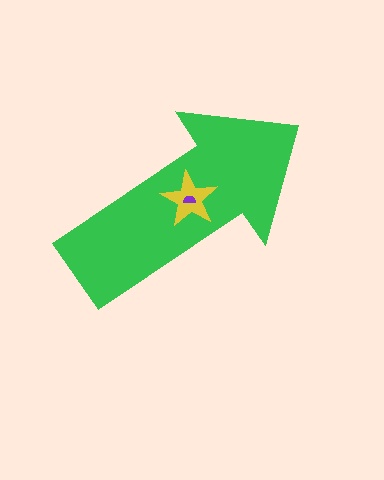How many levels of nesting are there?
3.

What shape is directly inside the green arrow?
The yellow star.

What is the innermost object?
The purple semicircle.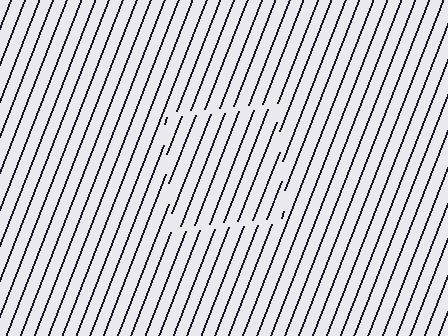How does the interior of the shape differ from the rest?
The interior of the shape contains the same grating, shifted by half a period — the contour is defined by the phase discontinuity where line-ends from the inner and outer gratings abut.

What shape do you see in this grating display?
An illusory square. The interior of the shape contains the same grating, shifted by half a period — the contour is defined by the phase discontinuity where line-ends from the inner and outer gratings abut.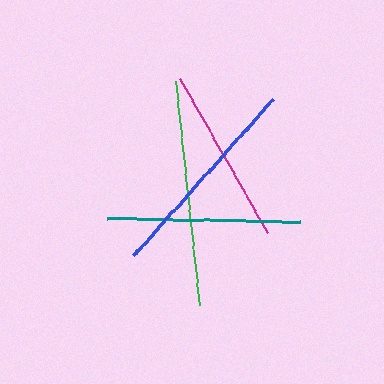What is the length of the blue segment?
The blue segment is approximately 209 pixels long.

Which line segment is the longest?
The green line is the longest at approximately 226 pixels.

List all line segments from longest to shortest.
From longest to shortest: green, blue, teal, magenta.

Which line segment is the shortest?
The magenta line is the shortest at approximately 178 pixels.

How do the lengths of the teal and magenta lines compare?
The teal and magenta lines are approximately the same length.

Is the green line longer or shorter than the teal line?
The green line is longer than the teal line.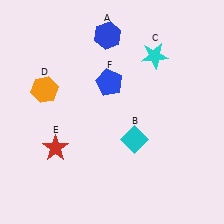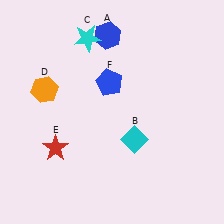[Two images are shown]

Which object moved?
The cyan star (C) moved left.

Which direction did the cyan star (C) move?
The cyan star (C) moved left.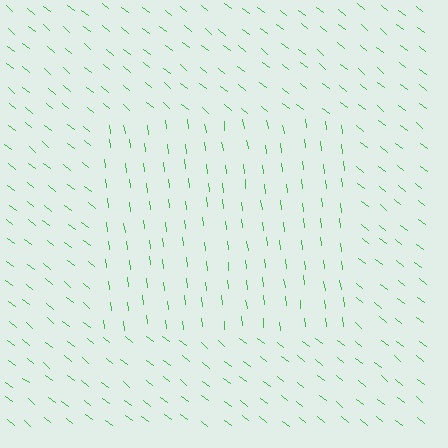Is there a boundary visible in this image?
Yes, there is a texture boundary formed by a change in line orientation.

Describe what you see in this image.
The image is filled with small green line segments. A rectangle region in the image has lines oriented differently from the surrounding lines, creating a visible texture boundary.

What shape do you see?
I see a rectangle.